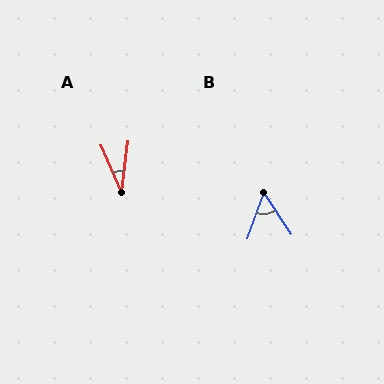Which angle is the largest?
B, at approximately 52 degrees.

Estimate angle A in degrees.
Approximately 30 degrees.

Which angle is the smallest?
A, at approximately 30 degrees.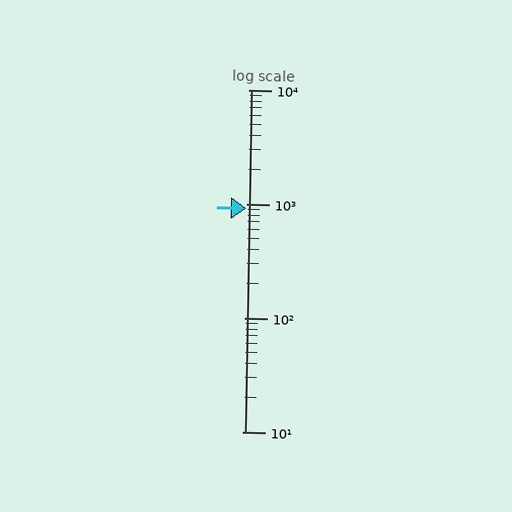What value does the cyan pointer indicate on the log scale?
The pointer indicates approximately 910.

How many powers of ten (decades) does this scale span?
The scale spans 3 decades, from 10 to 10000.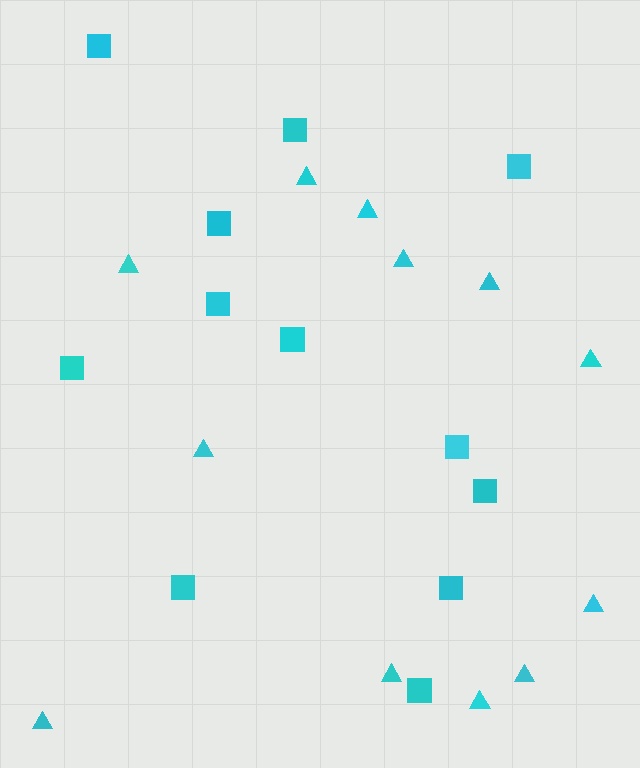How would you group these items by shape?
There are 2 groups: one group of squares (12) and one group of triangles (12).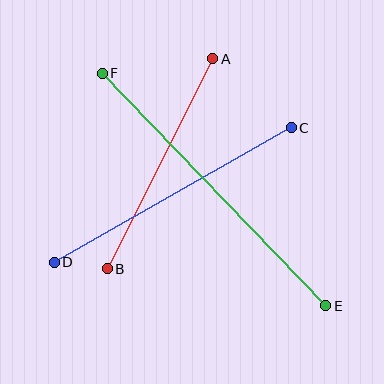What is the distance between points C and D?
The distance is approximately 273 pixels.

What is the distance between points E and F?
The distance is approximately 322 pixels.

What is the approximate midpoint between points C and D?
The midpoint is at approximately (173, 195) pixels.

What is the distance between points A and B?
The distance is approximately 235 pixels.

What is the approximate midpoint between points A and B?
The midpoint is at approximately (160, 164) pixels.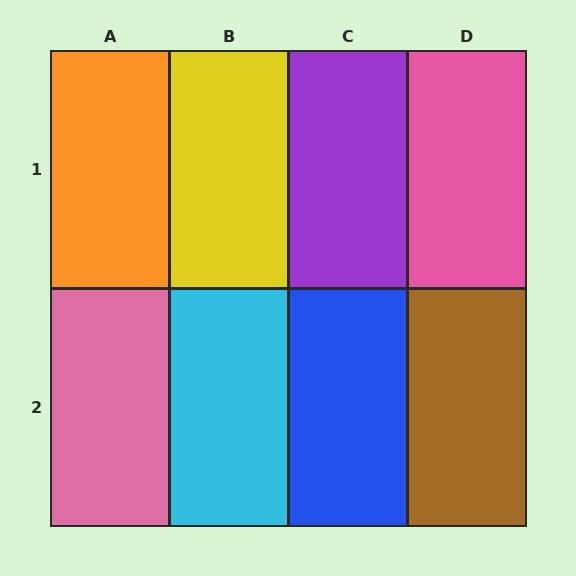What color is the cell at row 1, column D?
Pink.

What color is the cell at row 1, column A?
Orange.